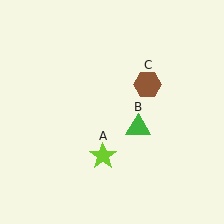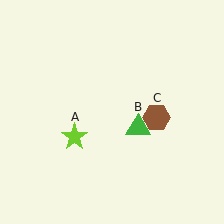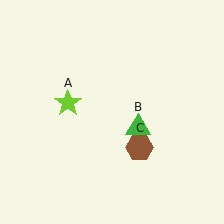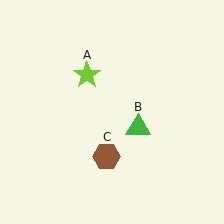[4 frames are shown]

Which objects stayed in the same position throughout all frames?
Green triangle (object B) remained stationary.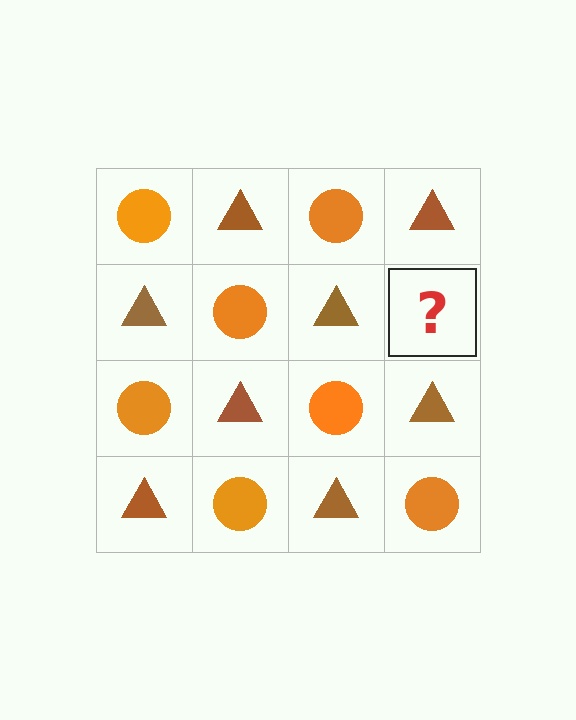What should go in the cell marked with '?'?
The missing cell should contain an orange circle.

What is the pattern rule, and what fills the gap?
The rule is that it alternates orange circle and brown triangle in a checkerboard pattern. The gap should be filled with an orange circle.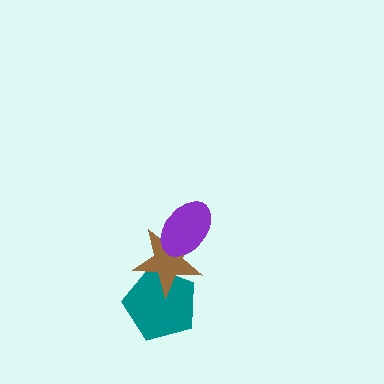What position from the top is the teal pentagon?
The teal pentagon is 3rd from the top.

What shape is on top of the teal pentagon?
The brown star is on top of the teal pentagon.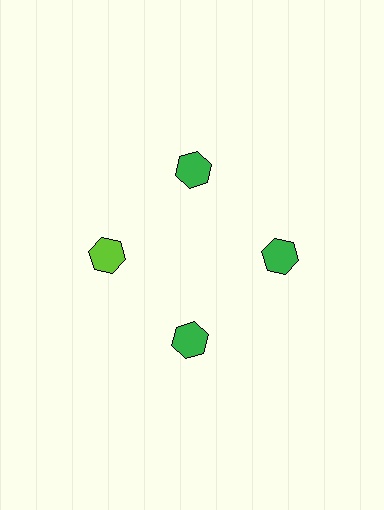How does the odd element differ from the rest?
It has a different color: lime instead of green.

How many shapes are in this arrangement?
There are 4 shapes arranged in a ring pattern.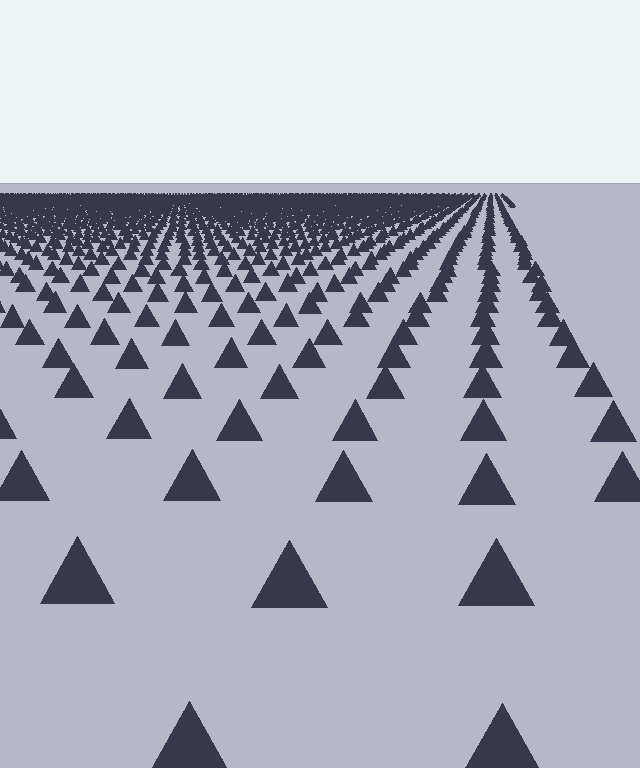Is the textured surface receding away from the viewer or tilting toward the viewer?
The surface is receding away from the viewer. Texture elements get smaller and denser toward the top.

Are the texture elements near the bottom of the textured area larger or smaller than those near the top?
Larger. Near the bottom, elements are closer to the viewer and appear at a bigger on-screen size.